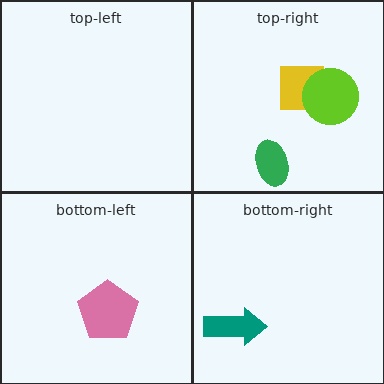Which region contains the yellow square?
The top-right region.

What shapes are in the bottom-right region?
The teal arrow.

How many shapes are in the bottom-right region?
1.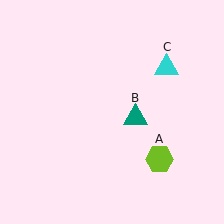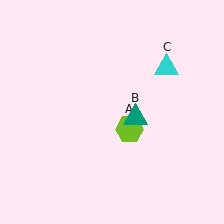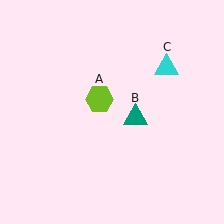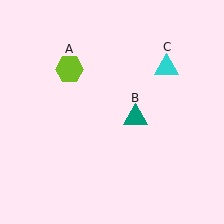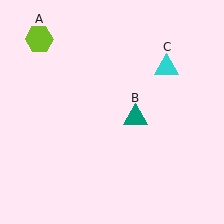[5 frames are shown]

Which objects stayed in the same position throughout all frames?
Teal triangle (object B) and cyan triangle (object C) remained stationary.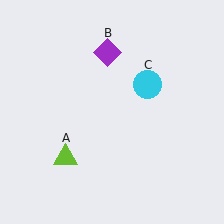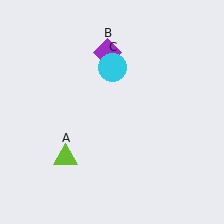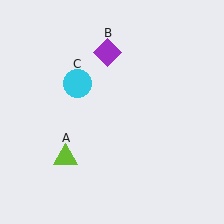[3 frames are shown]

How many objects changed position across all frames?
1 object changed position: cyan circle (object C).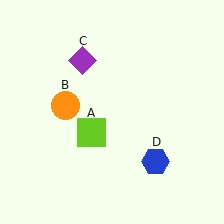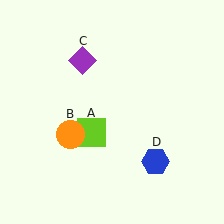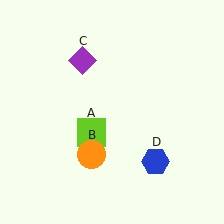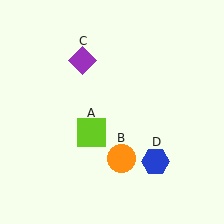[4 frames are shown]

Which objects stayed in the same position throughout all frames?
Lime square (object A) and purple diamond (object C) and blue hexagon (object D) remained stationary.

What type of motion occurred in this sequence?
The orange circle (object B) rotated counterclockwise around the center of the scene.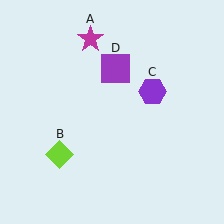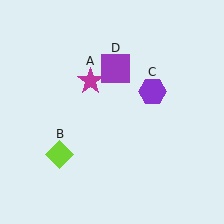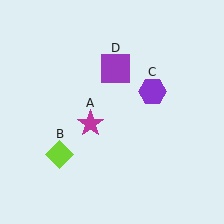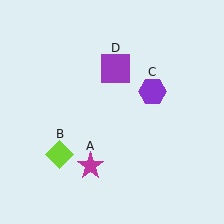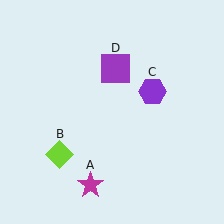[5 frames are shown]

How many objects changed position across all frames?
1 object changed position: magenta star (object A).